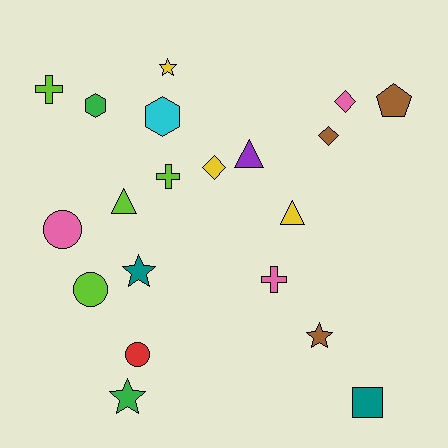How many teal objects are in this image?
There are 2 teal objects.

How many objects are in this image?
There are 20 objects.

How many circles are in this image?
There are 3 circles.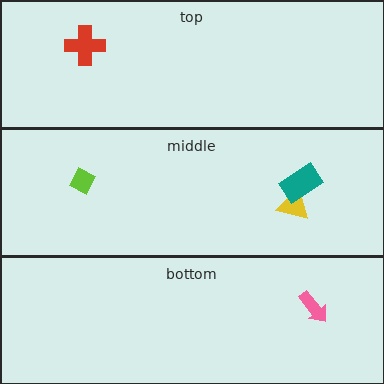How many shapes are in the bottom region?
1.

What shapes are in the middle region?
The yellow triangle, the teal rectangle, the lime diamond.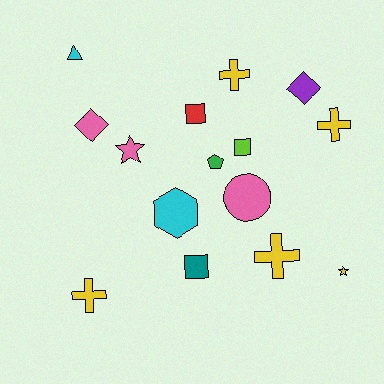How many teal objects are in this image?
There is 1 teal object.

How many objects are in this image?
There are 15 objects.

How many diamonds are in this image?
There are 2 diamonds.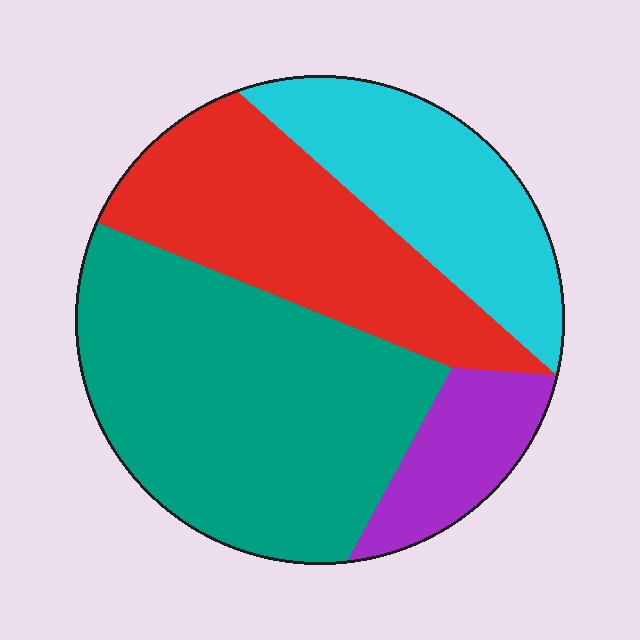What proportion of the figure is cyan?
Cyan covers around 20% of the figure.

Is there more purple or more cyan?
Cyan.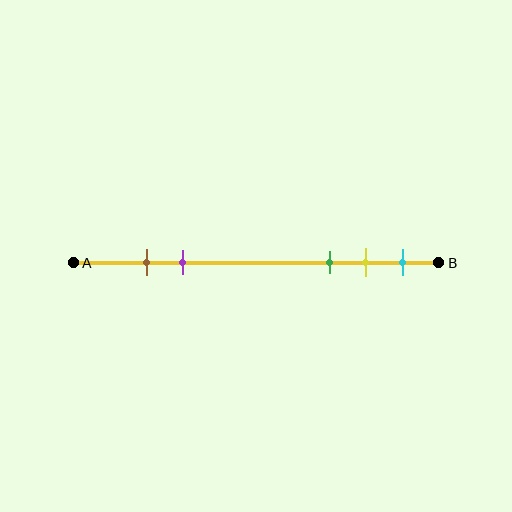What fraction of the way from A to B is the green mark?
The green mark is approximately 70% (0.7) of the way from A to B.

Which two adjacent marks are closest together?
The brown and purple marks are the closest adjacent pair.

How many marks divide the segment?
There are 5 marks dividing the segment.